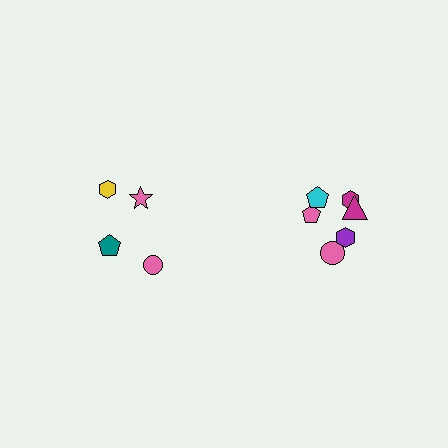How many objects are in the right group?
There are 6 objects.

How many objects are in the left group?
There are 4 objects.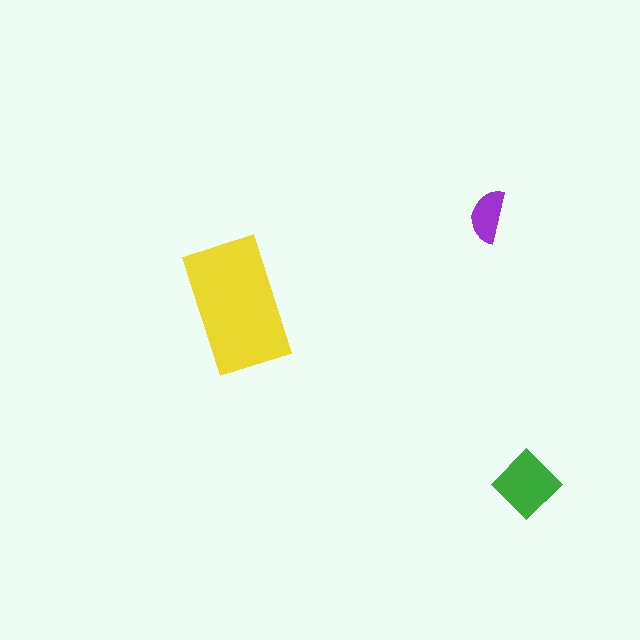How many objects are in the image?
There are 3 objects in the image.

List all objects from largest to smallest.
The yellow rectangle, the green diamond, the purple semicircle.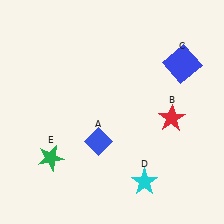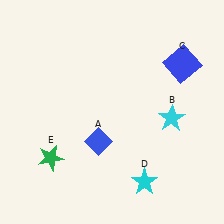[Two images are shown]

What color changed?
The star (B) changed from red in Image 1 to cyan in Image 2.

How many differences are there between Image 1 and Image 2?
There is 1 difference between the two images.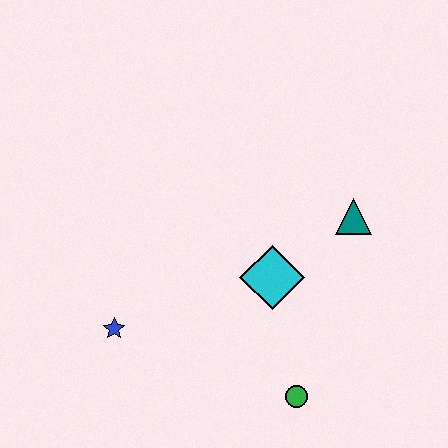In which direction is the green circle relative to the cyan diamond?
The green circle is below the cyan diamond.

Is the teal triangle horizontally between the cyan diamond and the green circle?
No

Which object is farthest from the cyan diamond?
The blue star is farthest from the cyan diamond.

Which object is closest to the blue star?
The cyan diamond is closest to the blue star.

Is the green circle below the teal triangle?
Yes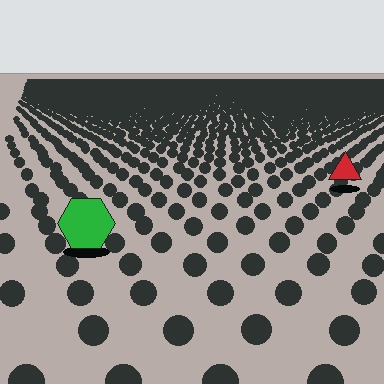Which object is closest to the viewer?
The green hexagon is closest. The texture marks near it are larger and more spread out.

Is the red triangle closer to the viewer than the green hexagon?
No. The green hexagon is closer — you can tell from the texture gradient: the ground texture is coarser near it.